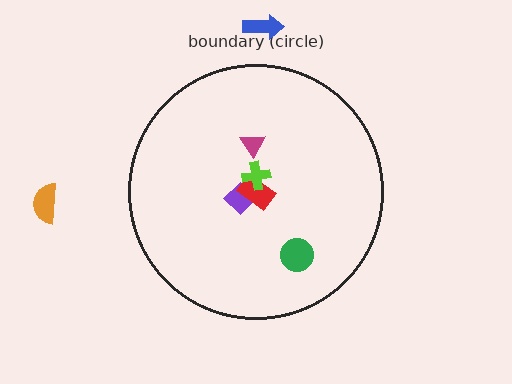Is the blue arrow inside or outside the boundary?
Outside.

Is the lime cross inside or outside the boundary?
Inside.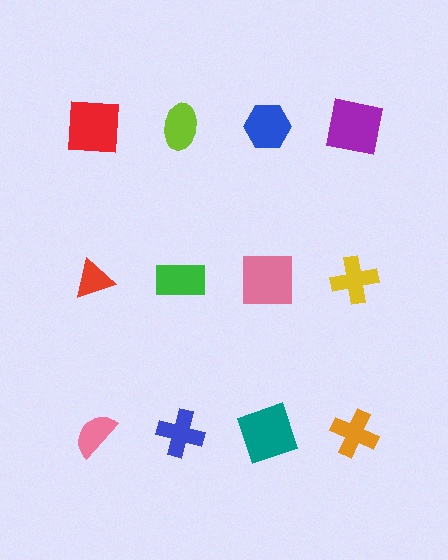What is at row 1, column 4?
A purple square.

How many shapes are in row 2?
4 shapes.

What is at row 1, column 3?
A blue hexagon.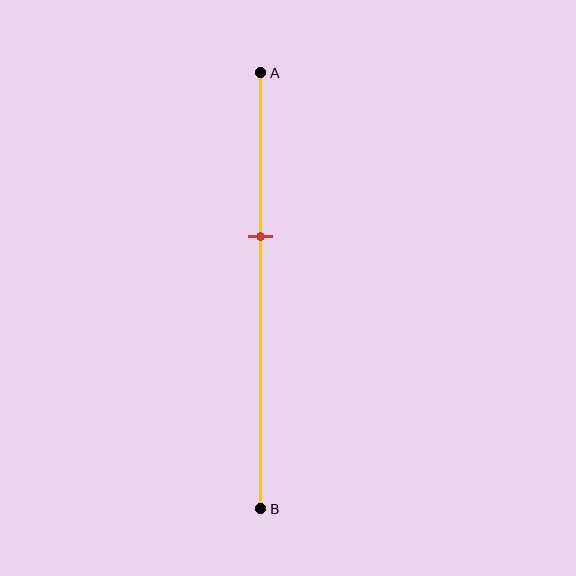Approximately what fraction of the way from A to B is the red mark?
The red mark is approximately 35% of the way from A to B.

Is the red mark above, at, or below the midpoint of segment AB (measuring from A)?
The red mark is above the midpoint of segment AB.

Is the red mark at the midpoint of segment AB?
No, the mark is at about 35% from A, not at the 50% midpoint.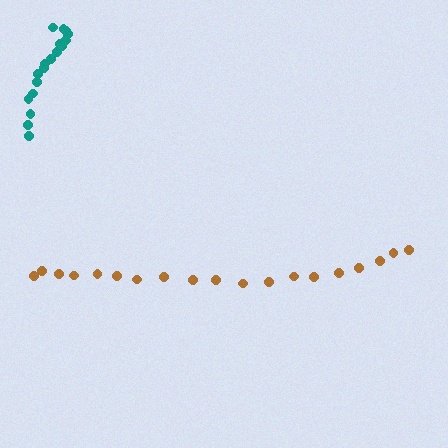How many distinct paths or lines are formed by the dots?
There are 2 distinct paths.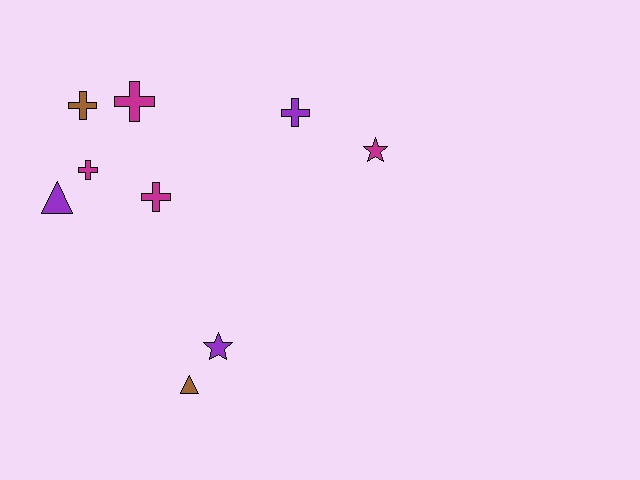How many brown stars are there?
There are no brown stars.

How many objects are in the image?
There are 9 objects.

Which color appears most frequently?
Magenta, with 4 objects.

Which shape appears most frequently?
Cross, with 5 objects.